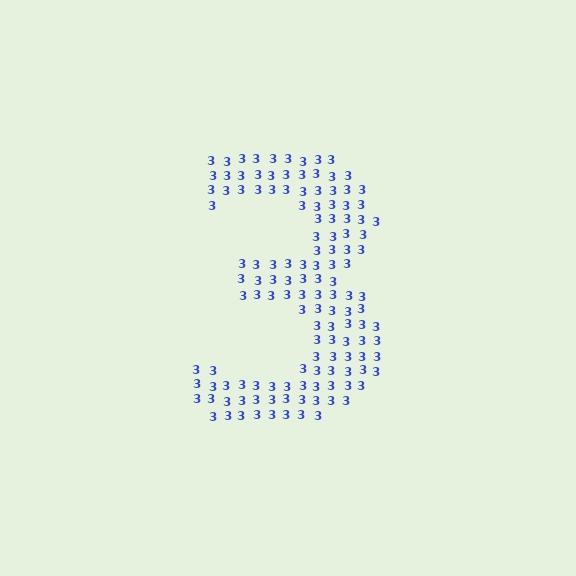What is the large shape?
The large shape is the digit 3.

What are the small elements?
The small elements are digit 3's.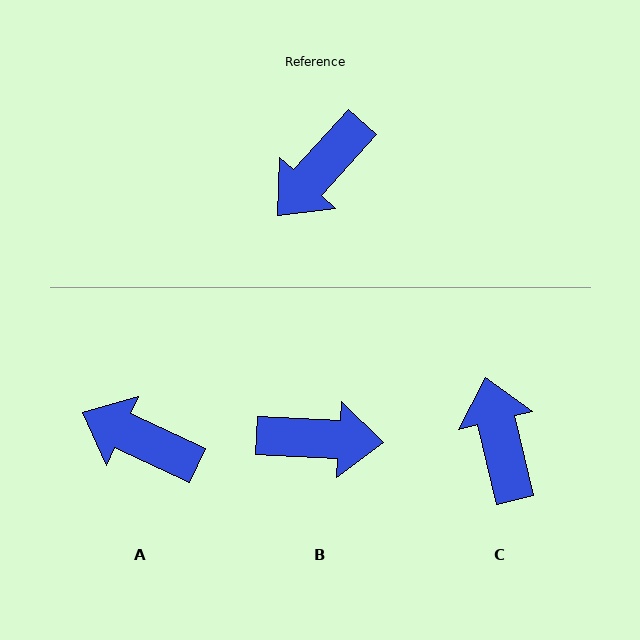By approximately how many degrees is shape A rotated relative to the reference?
Approximately 72 degrees clockwise.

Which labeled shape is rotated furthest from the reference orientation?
B, about 129 degrees away.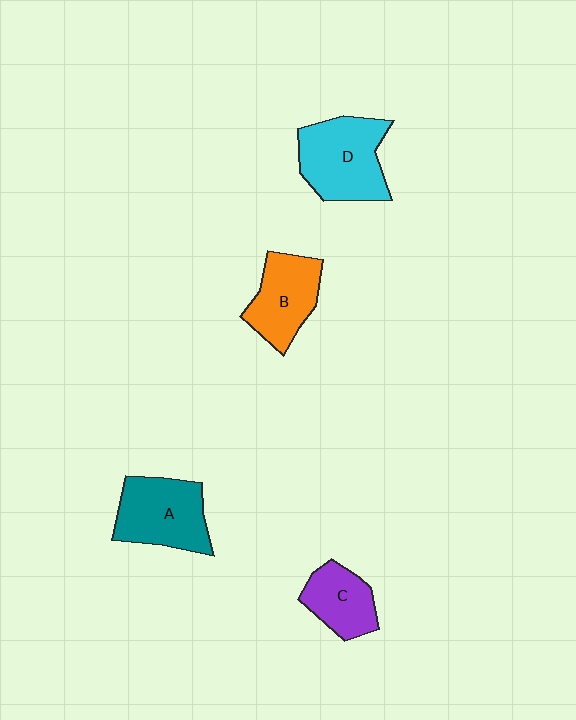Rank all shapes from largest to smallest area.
From largest to smallest: D (cyan), A (teal), B (orange), C (purple).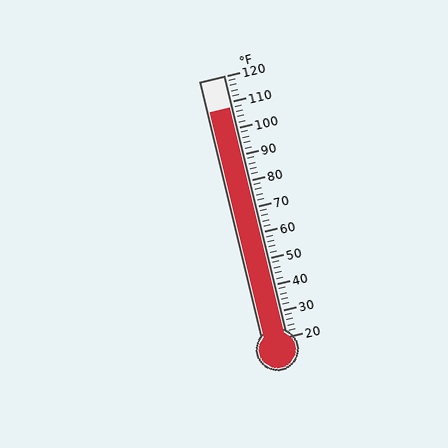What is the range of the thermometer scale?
The thermometer scale ranges from 20°F to 120°F.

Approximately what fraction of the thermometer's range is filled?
The thermometer is filled to approximately 90% of its range.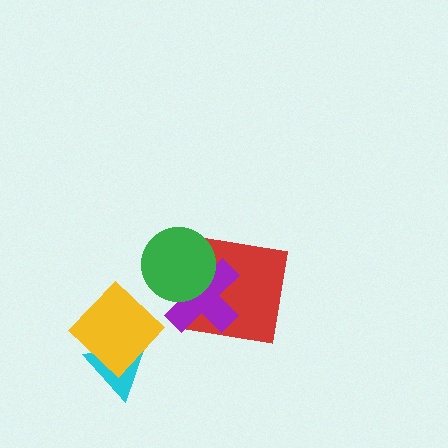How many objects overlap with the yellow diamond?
1 object overlaps with the yellow diamond.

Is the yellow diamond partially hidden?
No, no other shape covers it.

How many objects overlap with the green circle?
2 objects overlap with the green circle.